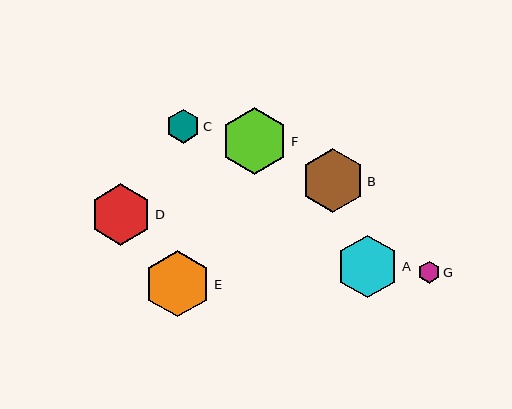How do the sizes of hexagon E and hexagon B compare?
Hexagon E and hexagon B are approximately the same size.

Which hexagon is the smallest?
Hexagon G is the smallest with a size of approximately 22 pixels.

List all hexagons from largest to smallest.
From largest to smallest: F, E, B, A, D, C, G.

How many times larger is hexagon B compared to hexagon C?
Hexagon B is approximately 1.9 times the size of hexagon C.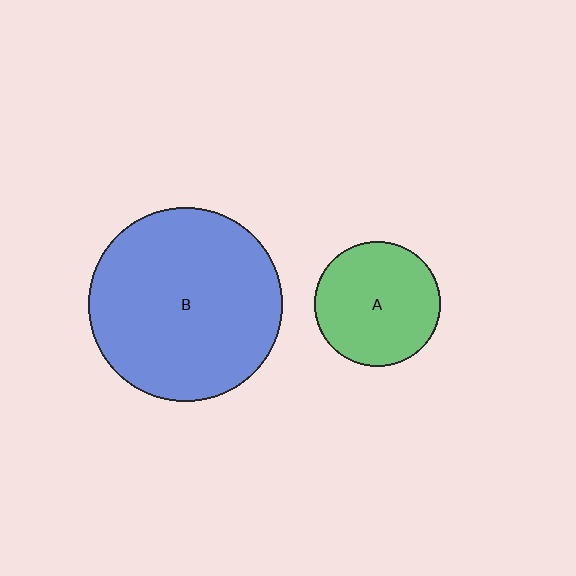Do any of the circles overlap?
No, none of the circles overlap.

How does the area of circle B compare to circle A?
Approximately 2.4 times.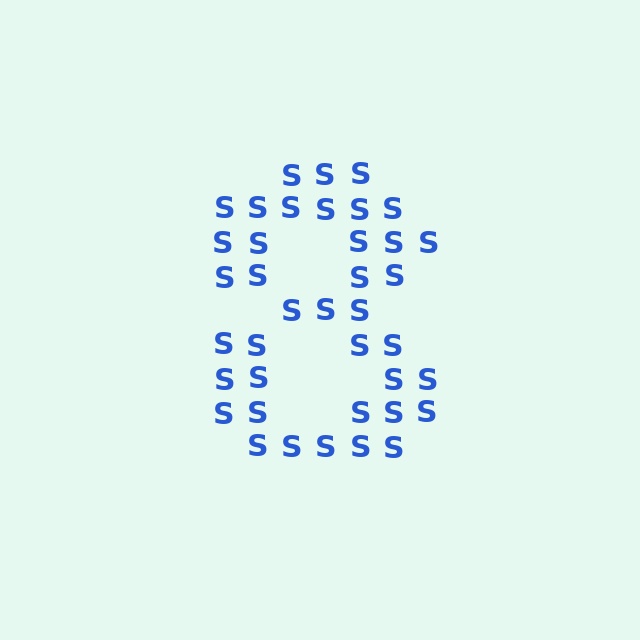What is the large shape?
The large shape is the digit 8.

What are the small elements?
The small elements are letter S's.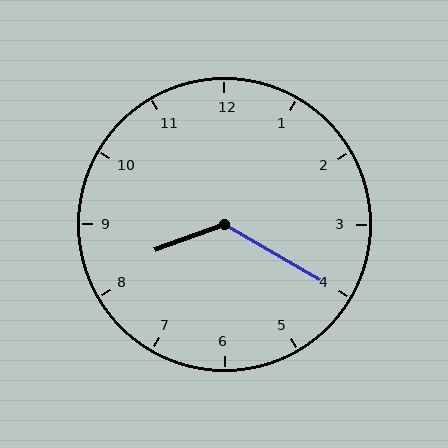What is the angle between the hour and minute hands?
Approximately 130 degrees.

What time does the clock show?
8:20.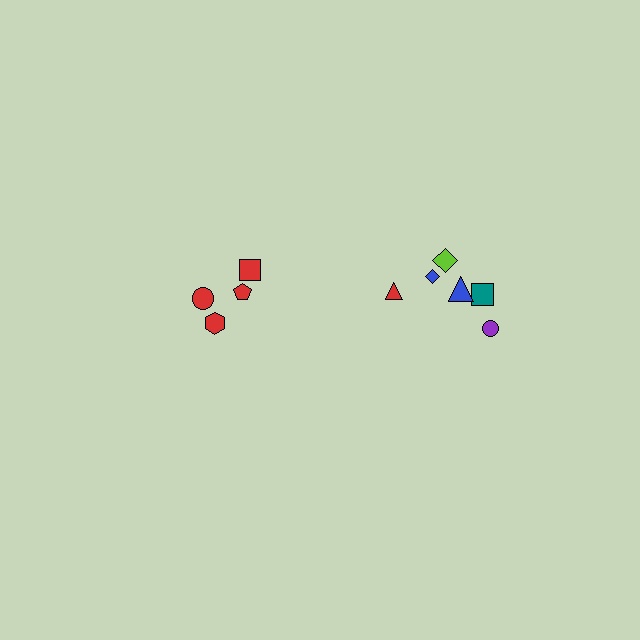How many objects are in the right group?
There are 6 objects.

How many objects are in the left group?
There are 4 objects.